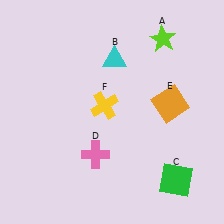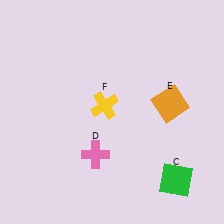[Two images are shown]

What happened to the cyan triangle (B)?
The cyan triangle (B) was removed in Image 2. It was in the top-right area of Image 1.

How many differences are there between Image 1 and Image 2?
There are 2 differences between the two images.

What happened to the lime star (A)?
The lime star (A) was removed in Image 2. It was in the top-right area of Image 1.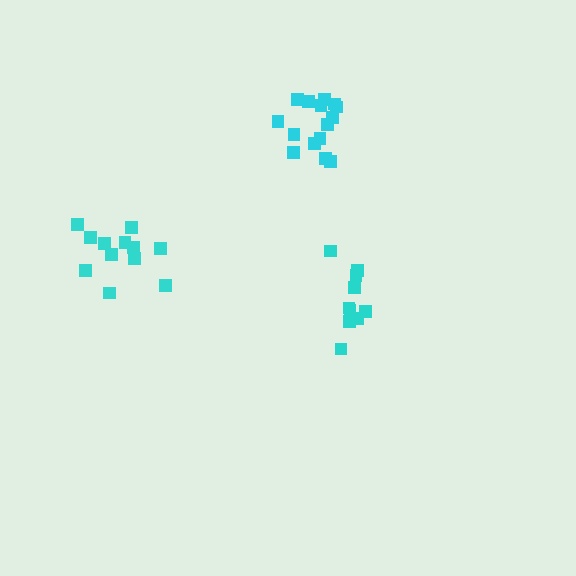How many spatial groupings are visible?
There are 3 spatial groupings.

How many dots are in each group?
Group 1: 15 dots, Group 2: 12 dots, Group 3: 11 dots (38 total).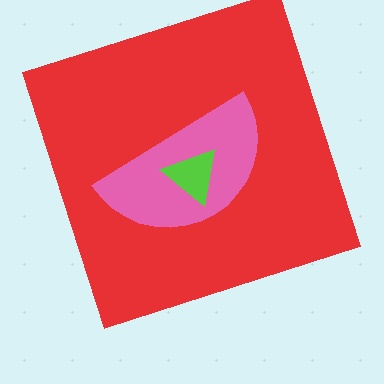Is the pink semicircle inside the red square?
Yes.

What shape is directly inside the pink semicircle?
The lime triangle.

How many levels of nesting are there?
3.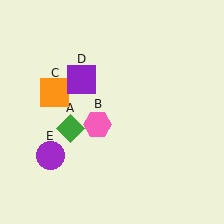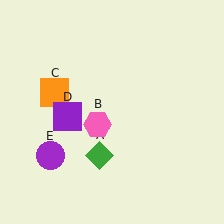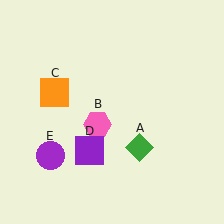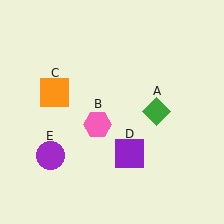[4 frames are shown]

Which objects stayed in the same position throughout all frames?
Pink hexagon (object B) and orange square (object C) and purple circle (object E) remained stationary.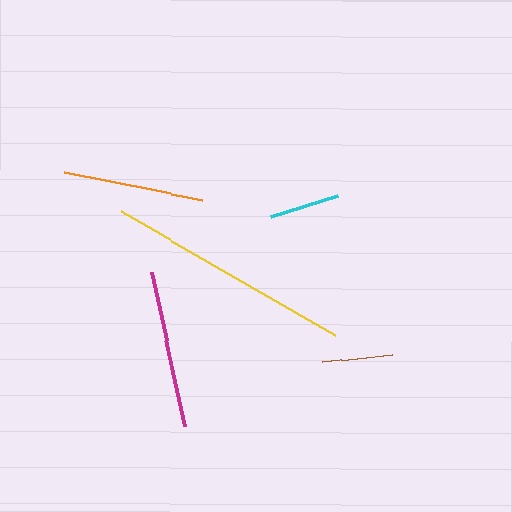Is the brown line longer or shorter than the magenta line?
The magenta line is longer than the brown line.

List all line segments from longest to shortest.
From longest to shortest: yellow, magenta, orange, brown, cyan.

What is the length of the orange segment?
The orange segment is approximately 140 pixels long.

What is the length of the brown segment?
The brown segment is approximately 71 pixels long.